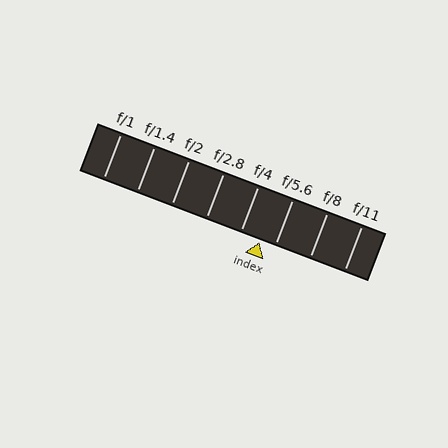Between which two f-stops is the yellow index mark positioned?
The index mark is between f/4 and f/5.6.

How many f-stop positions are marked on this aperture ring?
There are 8 f-stop positions marked.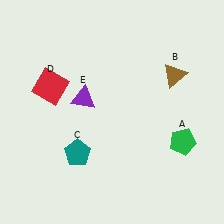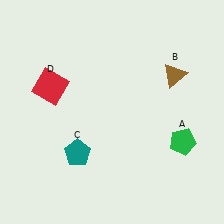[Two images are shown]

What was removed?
The purple triangle (E) was removed in Image 2.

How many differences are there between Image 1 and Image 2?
There is 1 difference between the two images.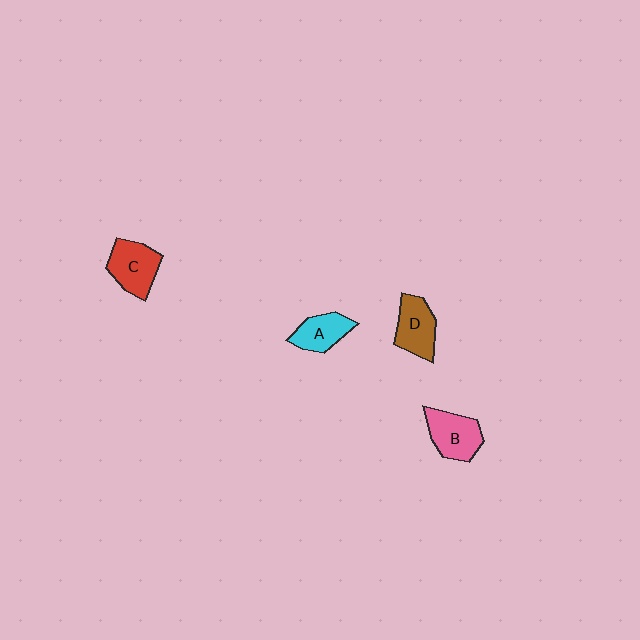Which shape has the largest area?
Shape C (red).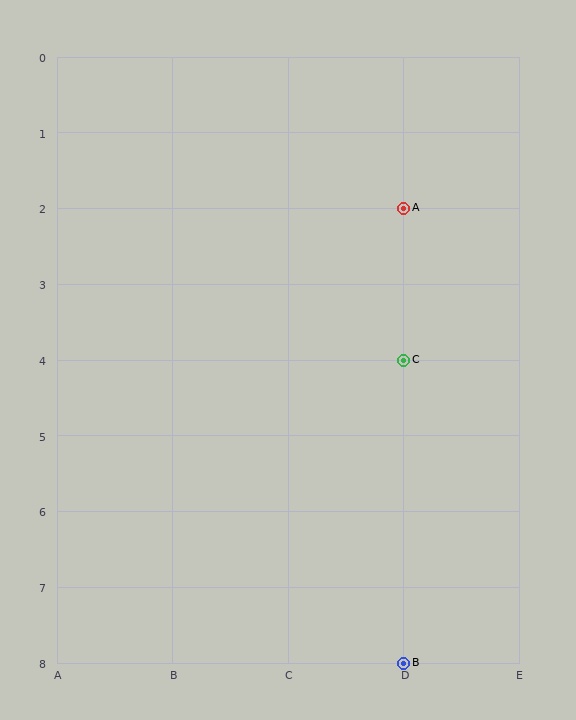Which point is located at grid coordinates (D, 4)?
Point C is at (D, 4).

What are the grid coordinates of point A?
Point A is at grid coordinates (D, 2).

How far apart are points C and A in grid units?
Points C and A are 2 rows apart.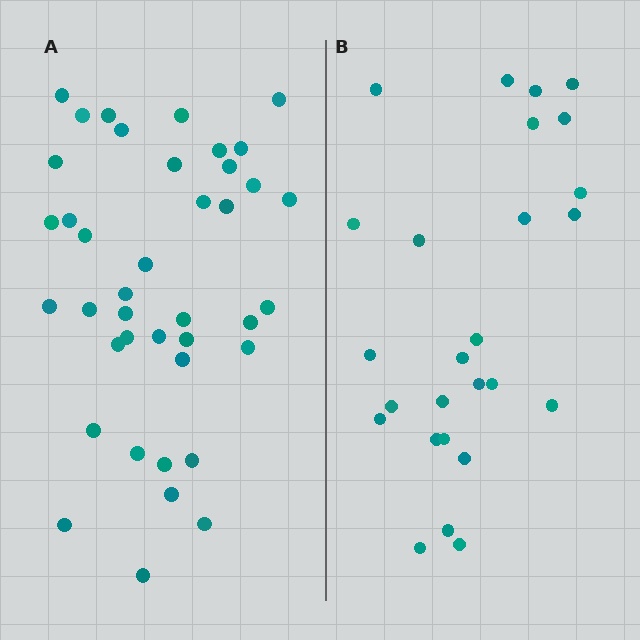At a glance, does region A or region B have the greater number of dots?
Region A (the left region) has more dots.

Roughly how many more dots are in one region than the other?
Region A has approximately 15 more dots than region B.